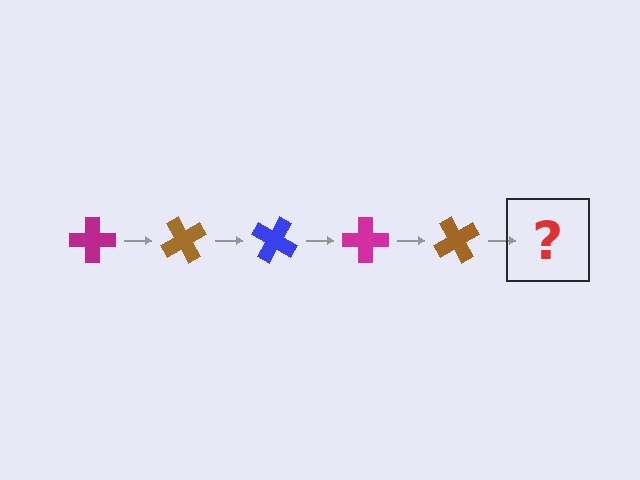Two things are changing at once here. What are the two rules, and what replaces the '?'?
The two rules are that it rotates 60 degrees each step and the color cycles through magenta, brown, and blue. The '?' should be a blue cross, rotated 300 degrees from the start.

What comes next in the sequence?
The next element should be a blue cross, rotated 300 degrees from the start.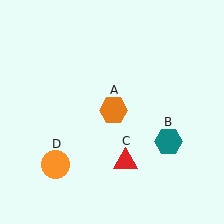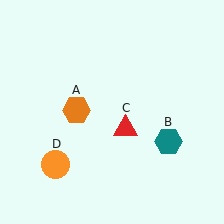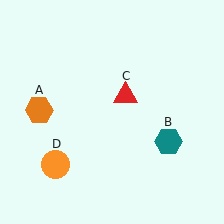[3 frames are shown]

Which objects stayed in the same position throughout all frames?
Teal hexagon (object B) and orange circle (object D) remained stationary.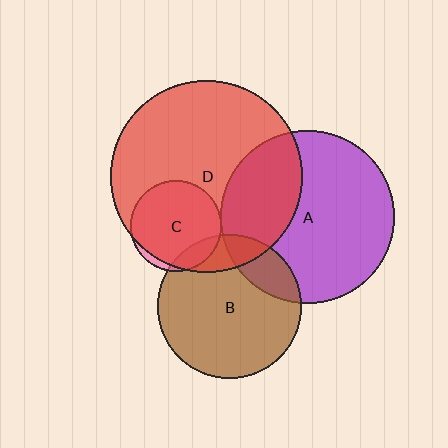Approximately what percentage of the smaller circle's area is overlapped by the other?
Approximately 30%.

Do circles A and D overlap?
Yes.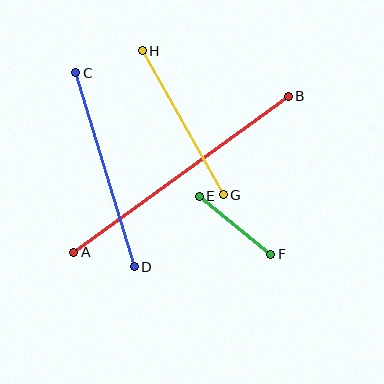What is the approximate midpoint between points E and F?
The midpoint is at approximately (235, 225) pixels.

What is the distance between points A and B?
The distance is approximately 265 pixels.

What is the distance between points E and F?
The distance is approximately 92 pixels.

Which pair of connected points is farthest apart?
Points A and B are farthest apart.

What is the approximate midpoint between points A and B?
The midpoint is at approximately (181, 174) pixels.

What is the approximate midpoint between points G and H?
The midpoint is at approximately (183, 123) pixels.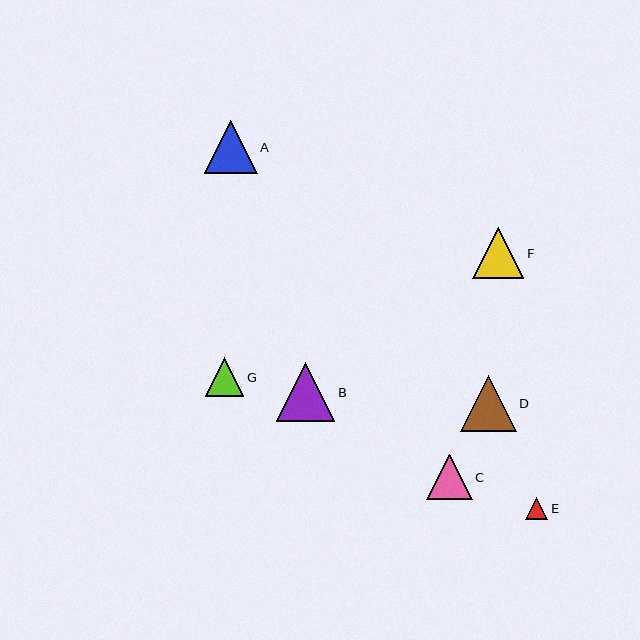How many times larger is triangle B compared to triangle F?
Triangle B is approximately 1.1 times the size of triangle F.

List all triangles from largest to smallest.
From largest to smallest: B, D, A, F, C, G, E.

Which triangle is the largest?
Triangle B is the largest with a size of approximately 59 pixels.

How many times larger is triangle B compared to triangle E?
Triangle B is approximately 2.7 times the size of triangle E.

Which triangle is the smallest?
Triangle E is the smallest with a size of approximately 22 pixels.